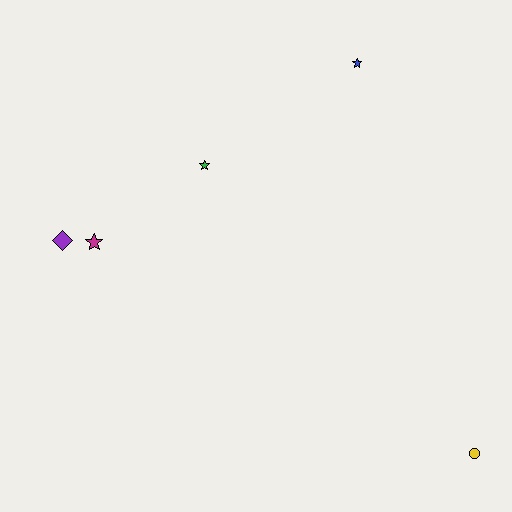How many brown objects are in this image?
There are no brown objects.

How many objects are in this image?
There are 5 objects.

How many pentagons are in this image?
There are no pentagons.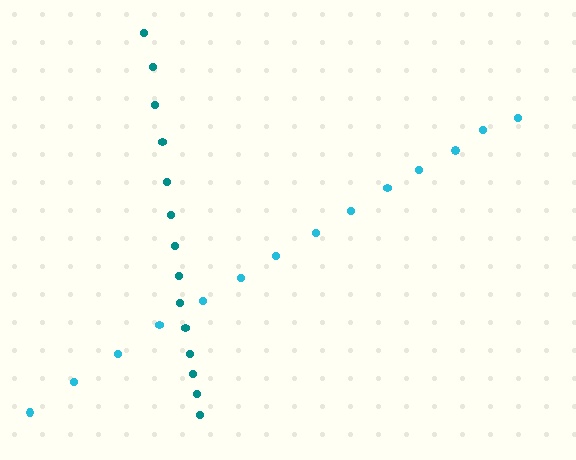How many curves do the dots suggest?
There are 2 distinct paths.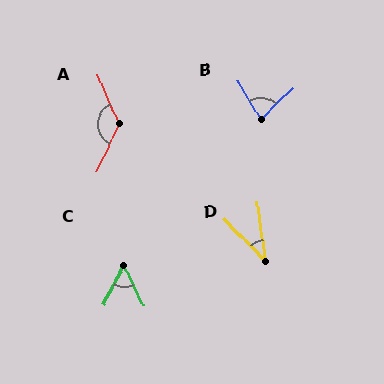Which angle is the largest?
A, at approximately 132 degrees.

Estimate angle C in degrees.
Approximately 53 degrees.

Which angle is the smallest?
D, at approximately 36 degrees.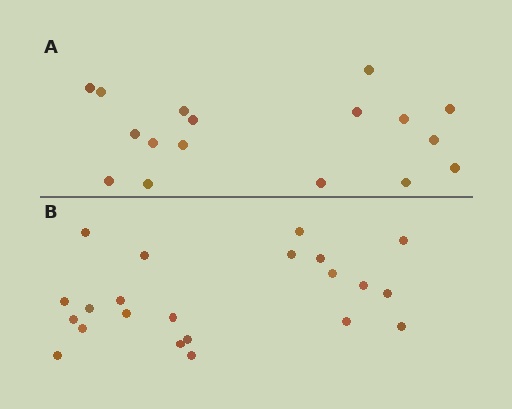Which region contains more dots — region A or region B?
Region B (the bottom region) has more dots.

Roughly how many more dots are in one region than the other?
Region B has about 5 more dots than region A.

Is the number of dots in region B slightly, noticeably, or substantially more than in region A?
Region B has noticeably more, but not dramatically so. The ratio is roughly 1.3 to 1.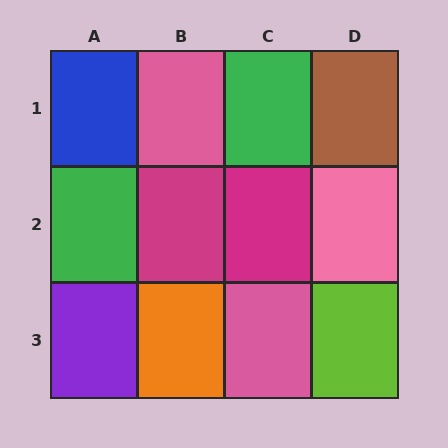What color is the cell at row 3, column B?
Orange.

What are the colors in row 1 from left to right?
Blue, pink, green, brown.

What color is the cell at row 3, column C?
Pink.